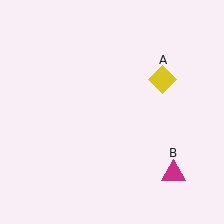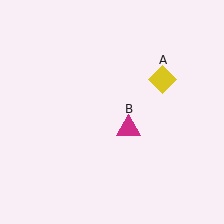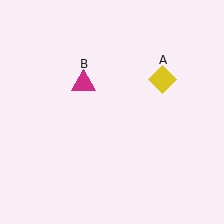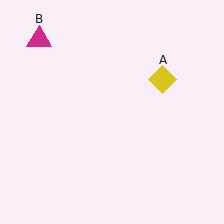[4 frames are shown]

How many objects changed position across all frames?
1 object changed position: magenta triangle (object B).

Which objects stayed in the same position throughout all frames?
Yellow diamond (object A) remained stationary.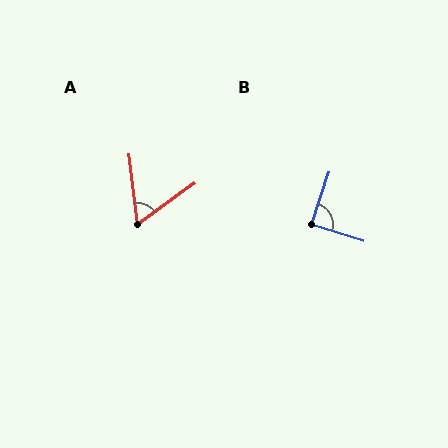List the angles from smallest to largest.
A (60°), B (90°).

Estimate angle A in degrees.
Approximately 60 degrees.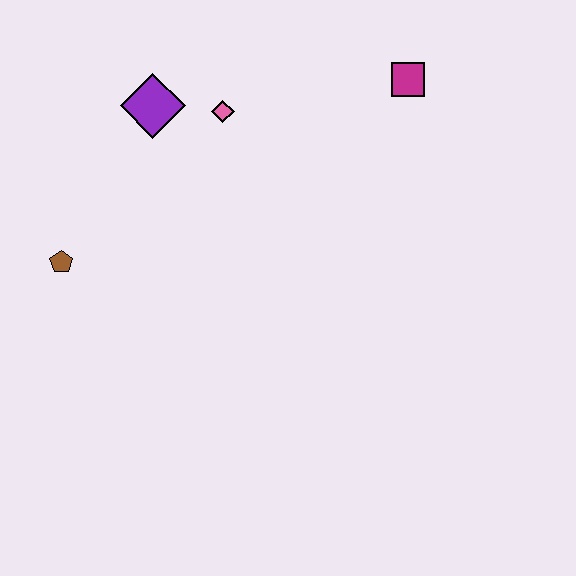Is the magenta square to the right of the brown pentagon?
Yes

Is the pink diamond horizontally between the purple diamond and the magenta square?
Yes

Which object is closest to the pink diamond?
The purple diamond is closest to the pink diamond.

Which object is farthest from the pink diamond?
The brown pentagon is farthest from the pink diamond.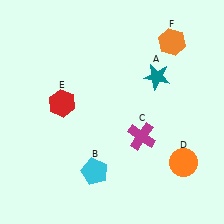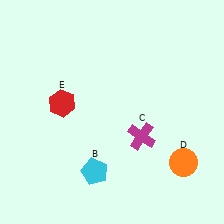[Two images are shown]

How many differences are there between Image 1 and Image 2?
There are 2 differences between the two images.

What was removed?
The orange hexagon (F), the teal star (A) were removed in Image 2.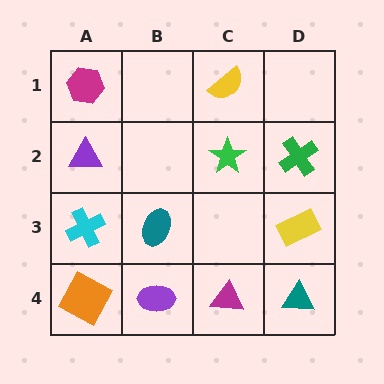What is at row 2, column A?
A purple triangle.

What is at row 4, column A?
An orange square.